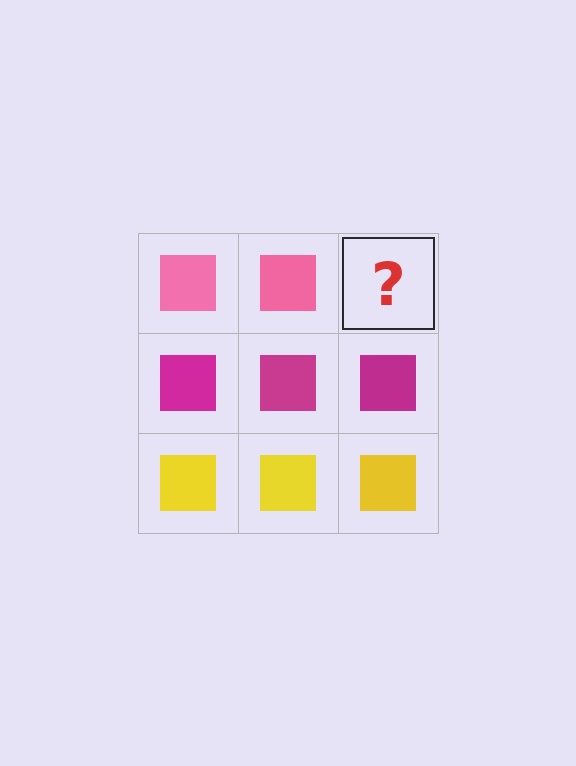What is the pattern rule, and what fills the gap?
The rule is that each row has a consistent color. The gap should be filled with a pink square.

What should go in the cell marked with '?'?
The missing cell should contain a pink square.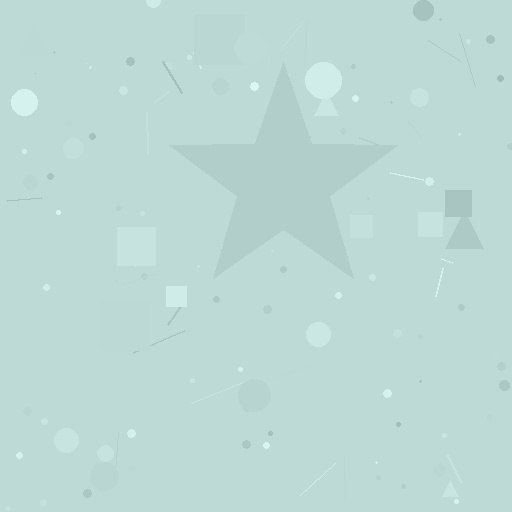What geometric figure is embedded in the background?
A star is embedded in the background.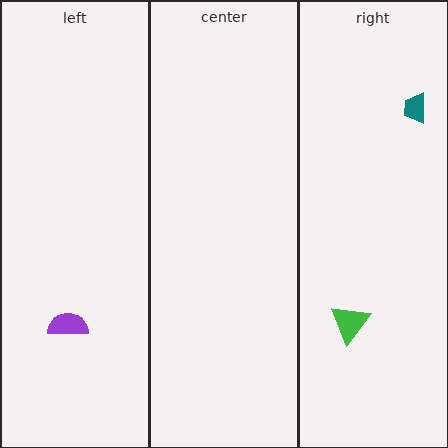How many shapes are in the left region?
1.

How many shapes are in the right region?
2.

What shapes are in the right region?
The green triangle, the teal trapezoid.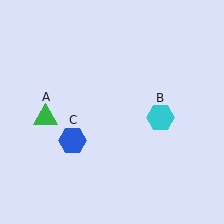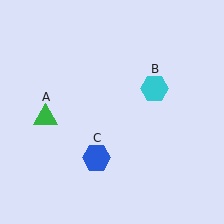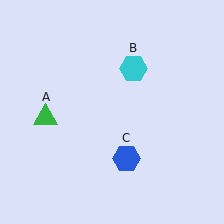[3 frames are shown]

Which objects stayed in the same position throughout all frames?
Green triangle (object A) remained stationary.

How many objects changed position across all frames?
2 objects changed position: cyan hexagon (object B), blue hexagon (object C).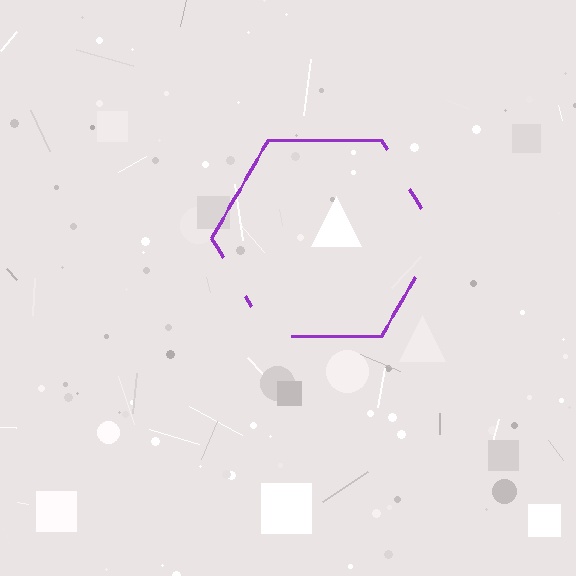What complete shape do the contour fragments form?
The contour fragments form a hexagon.